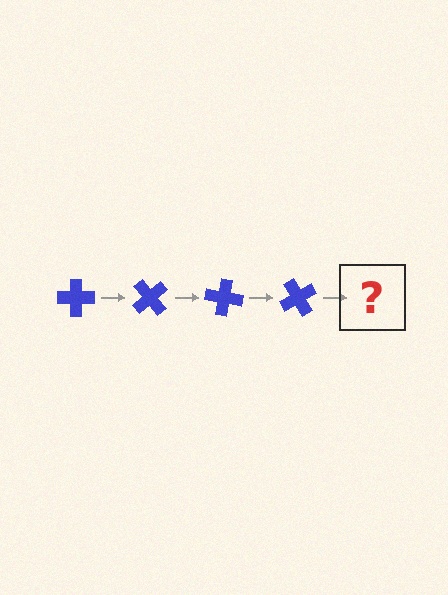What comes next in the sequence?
The next element should be a blue cross rotated 200 degrees.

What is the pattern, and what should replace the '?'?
The pattern is that the cross rotates 50 degrees each step. The '?' should be a blue cross rotated 200 degrees.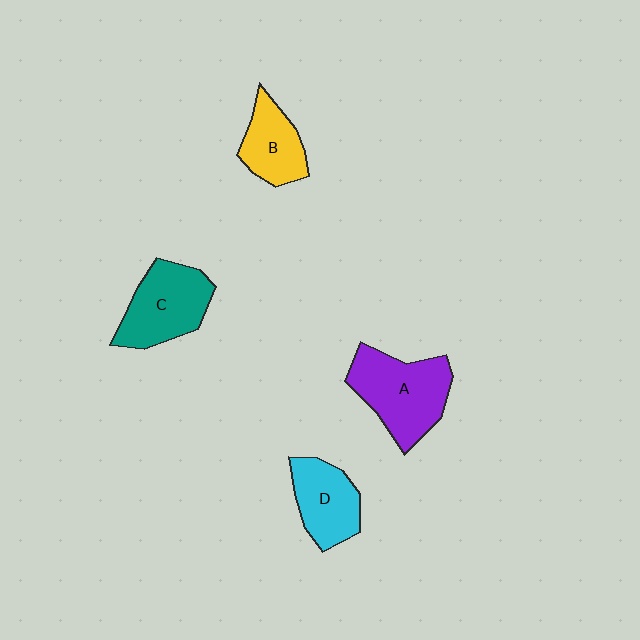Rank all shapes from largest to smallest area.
From largest to smallest: A (purple), C (teal), D (cyan), B (yellow).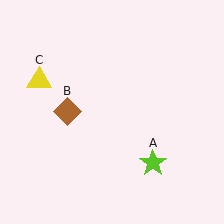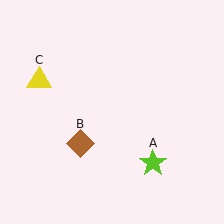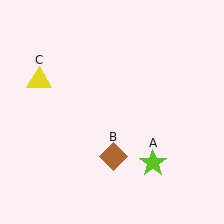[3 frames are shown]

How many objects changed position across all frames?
1 object changed position: brown diamond (object B).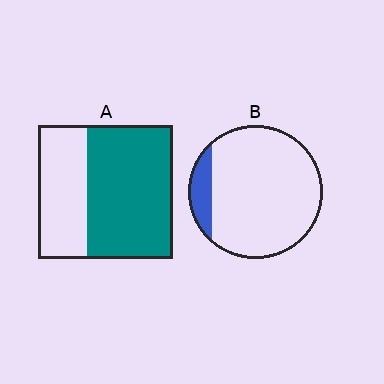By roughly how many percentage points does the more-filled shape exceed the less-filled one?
By roughly 50 percentage points (A over B).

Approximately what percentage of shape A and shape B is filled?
A is approximately 65% and B is approximately 10%.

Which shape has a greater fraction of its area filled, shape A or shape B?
Shape A.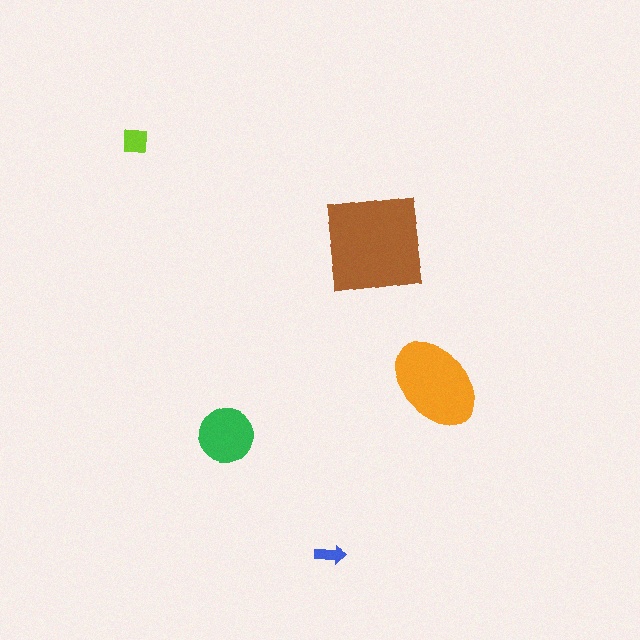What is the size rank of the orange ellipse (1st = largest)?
2nd.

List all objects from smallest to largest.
The blue arrow, the lime square, the green circle, the orange ellipse, the brown square.